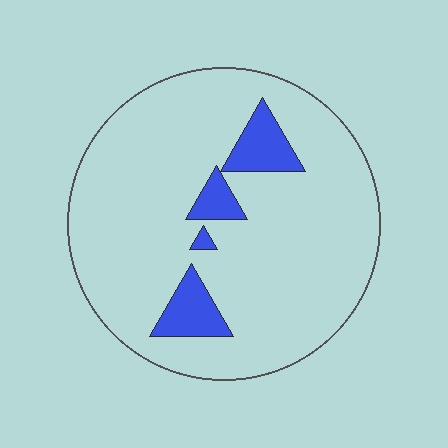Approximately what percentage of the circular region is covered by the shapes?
Approximately 10%.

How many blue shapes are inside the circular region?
4.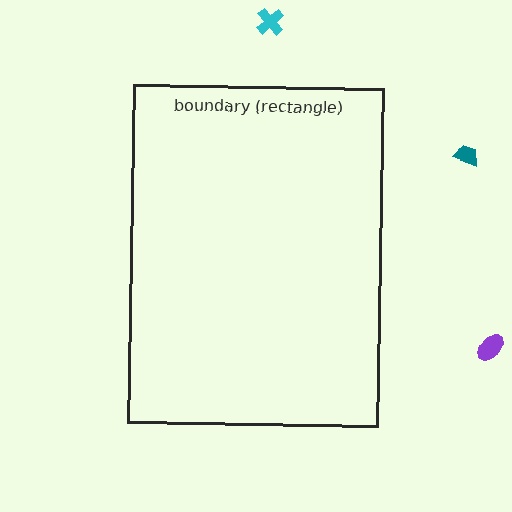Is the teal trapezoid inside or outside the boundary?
Outside.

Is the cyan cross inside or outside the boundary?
Outside.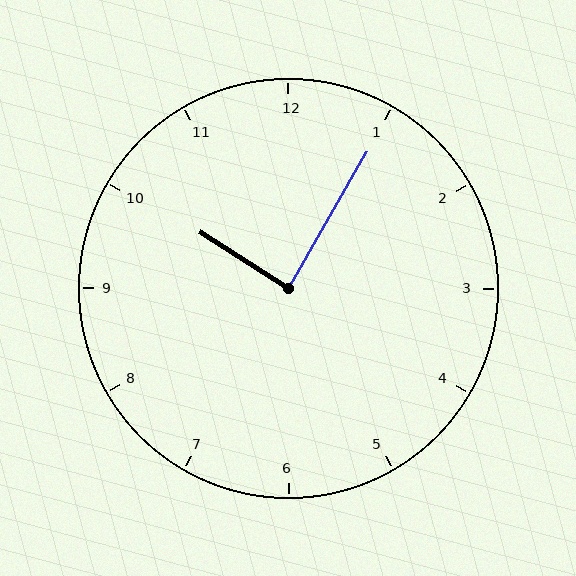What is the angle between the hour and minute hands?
Approximately 88 degrees.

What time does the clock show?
10:05.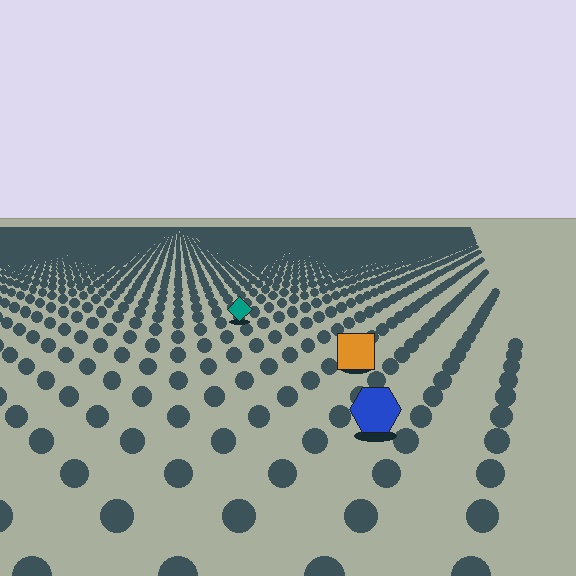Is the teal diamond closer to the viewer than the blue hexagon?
No. The blue hexagon is closer — you can tell from the texture gradient: the ground texture is coarser near it.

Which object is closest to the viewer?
The blue hexagon is closest. The texture marks near it are larger and more spread out.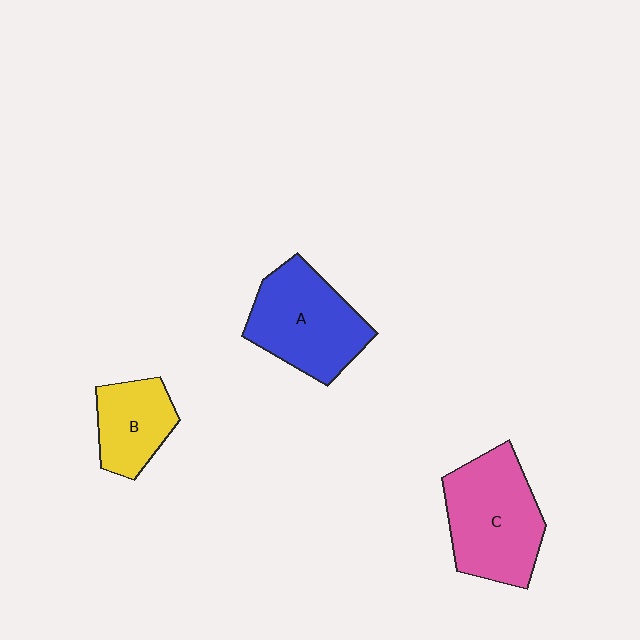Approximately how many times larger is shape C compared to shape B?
Approximately 1.7 times.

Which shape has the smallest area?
Shape B (yellow).